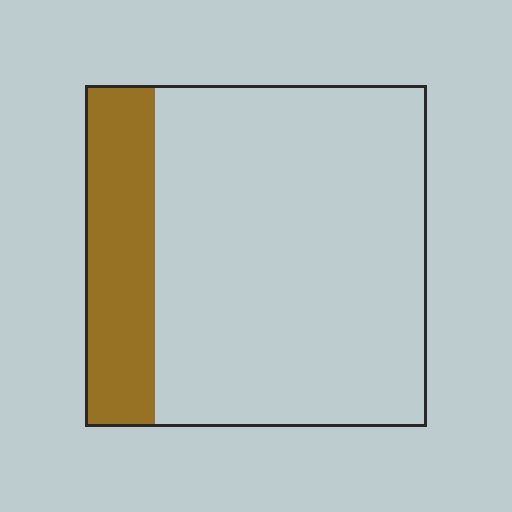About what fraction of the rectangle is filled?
About one fifth (1/5).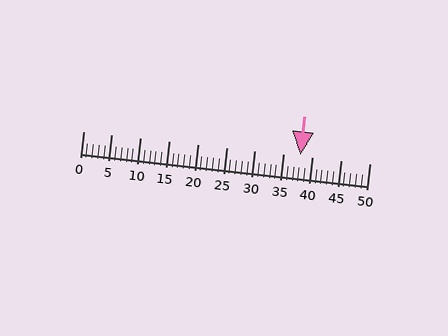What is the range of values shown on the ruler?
The ruler shows values from 0 to 50.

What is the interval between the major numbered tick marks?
The major tick marks are spaced 5 units apart.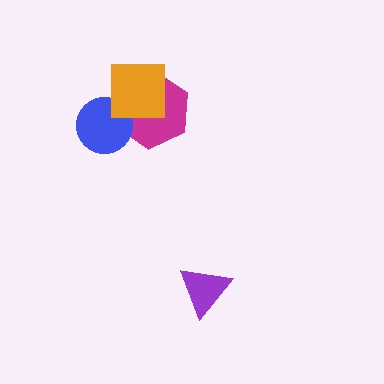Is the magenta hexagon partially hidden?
Yes, it is partially covered by another shape.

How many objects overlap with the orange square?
2 objects overlap with the orange square.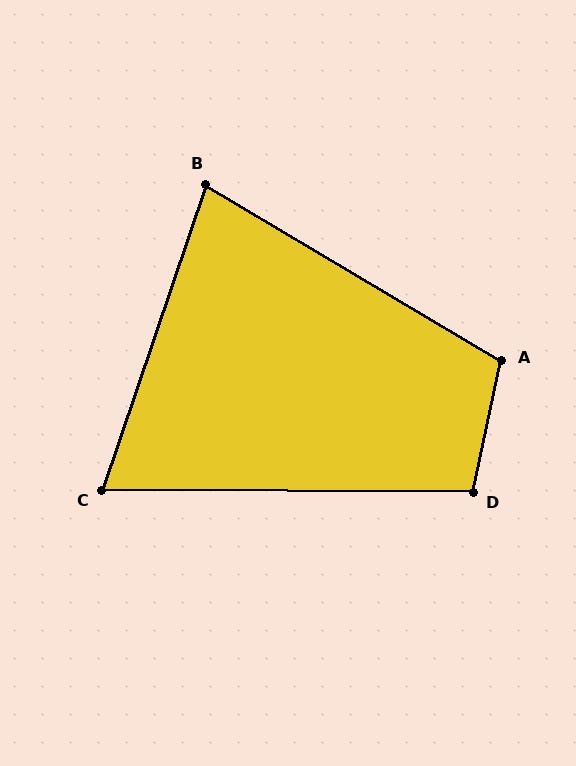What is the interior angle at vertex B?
Approximately 78 degrees (acute).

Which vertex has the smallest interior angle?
C, at approximately 72 degrees.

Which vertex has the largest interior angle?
A, at approximately 108 degrees.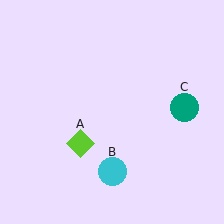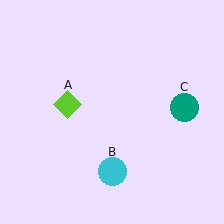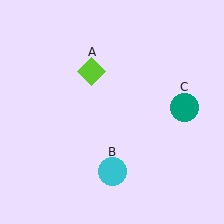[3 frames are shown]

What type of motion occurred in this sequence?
The lime diamond (object A) rotated clockwise around the center of the scene.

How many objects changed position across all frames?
1 object changed position: lime diamond (object A).